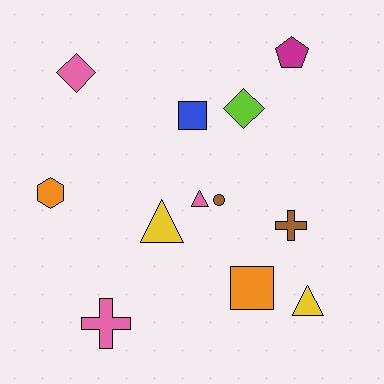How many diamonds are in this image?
There are 2 diamonds.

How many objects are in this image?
There are 12 objects.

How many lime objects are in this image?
There is 1 lime object.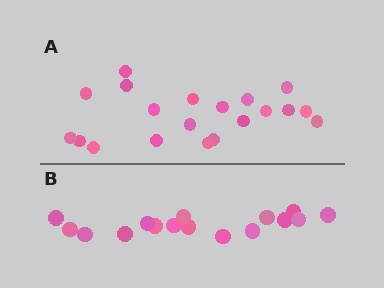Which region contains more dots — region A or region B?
Region A (the top region) has more dots.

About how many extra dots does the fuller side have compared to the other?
Region A has about 4 more dots than region B.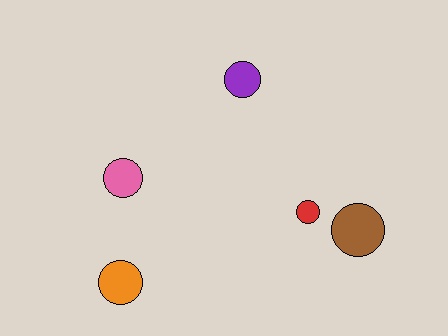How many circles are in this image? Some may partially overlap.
There are 5 circles.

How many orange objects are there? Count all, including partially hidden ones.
There is 1 orange object.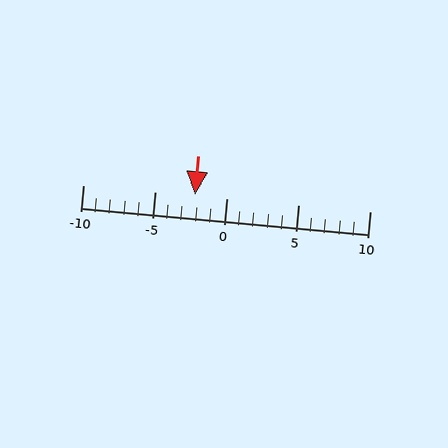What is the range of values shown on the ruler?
The ruler shows values from -10 to 10.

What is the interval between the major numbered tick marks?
The major tick marks are spaced 5 units apart.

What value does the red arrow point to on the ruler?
The red arrow points to approximately -2.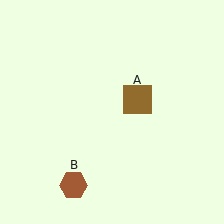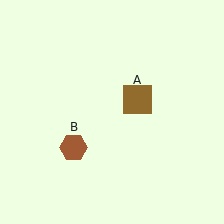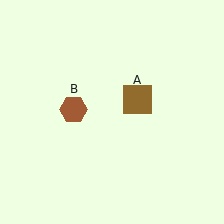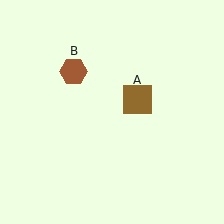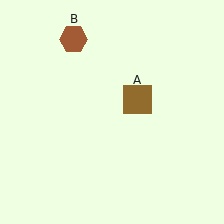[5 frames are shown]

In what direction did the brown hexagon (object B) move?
The brown hexagon (object B) moved up.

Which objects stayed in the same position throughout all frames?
Brown square (object A) remained stationary.